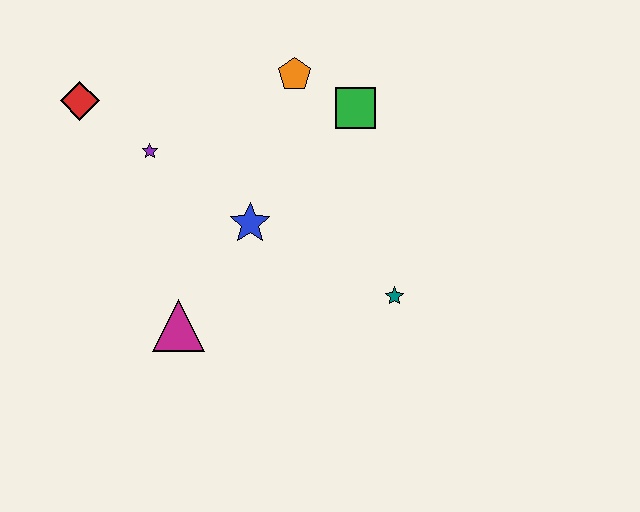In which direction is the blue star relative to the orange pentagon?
The blue star is below the orange pentagon.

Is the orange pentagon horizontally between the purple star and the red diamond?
No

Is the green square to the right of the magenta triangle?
Yes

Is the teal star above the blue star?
No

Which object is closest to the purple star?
The red diamond is closest to the purple star.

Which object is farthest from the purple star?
The teal star is farthest from the purple star.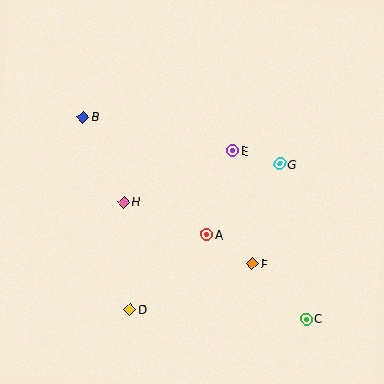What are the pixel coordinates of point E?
Point E is at (233, 151).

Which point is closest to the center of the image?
Point A at (207, 234) is closest to the center.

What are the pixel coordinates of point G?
Point G is at (280, 164).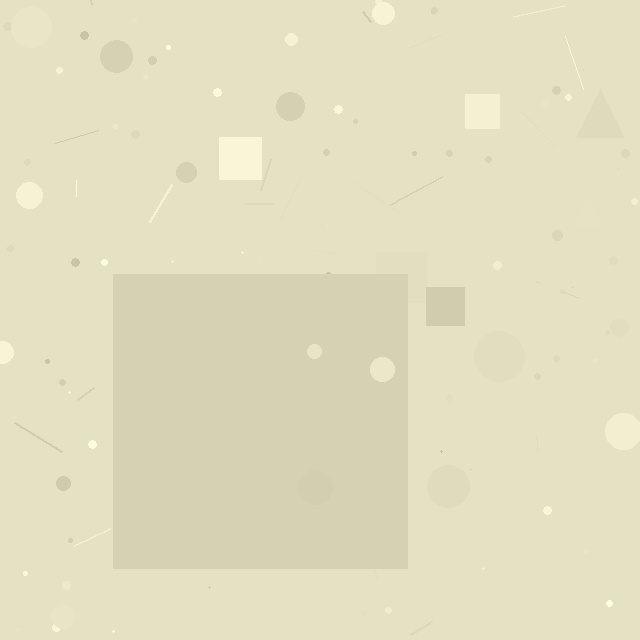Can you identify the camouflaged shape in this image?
The camouflaged shape is a square.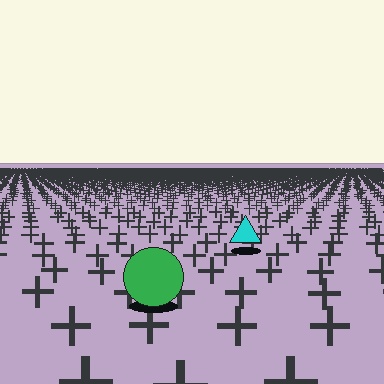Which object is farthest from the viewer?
The cyan triangle is farthest from the viewer. It appears smaller and the ground texture around it is denser.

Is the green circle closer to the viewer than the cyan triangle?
Yes. The green circle is closer — you can tell from the texture gradient: the ground texture is coarser near it.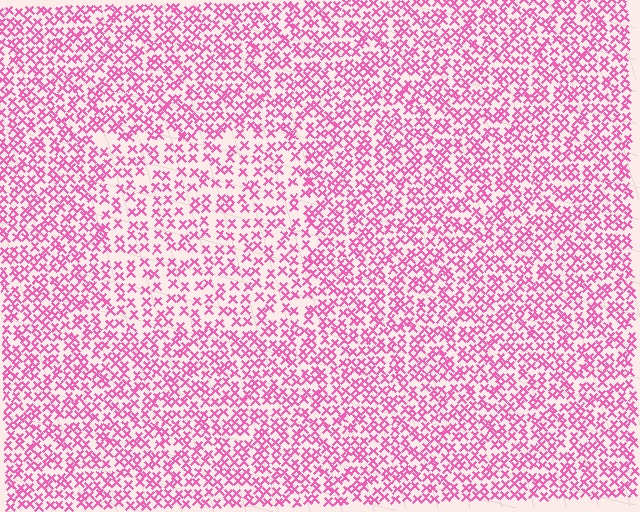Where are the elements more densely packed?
The elements are more densely packed outside the rectangle boundary.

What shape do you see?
I see a rectangle.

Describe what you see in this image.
The image contains small pink elements arranged at two different densities. A rectangle-shaped region is visible where the elements are less densely packed than the surrounding area.